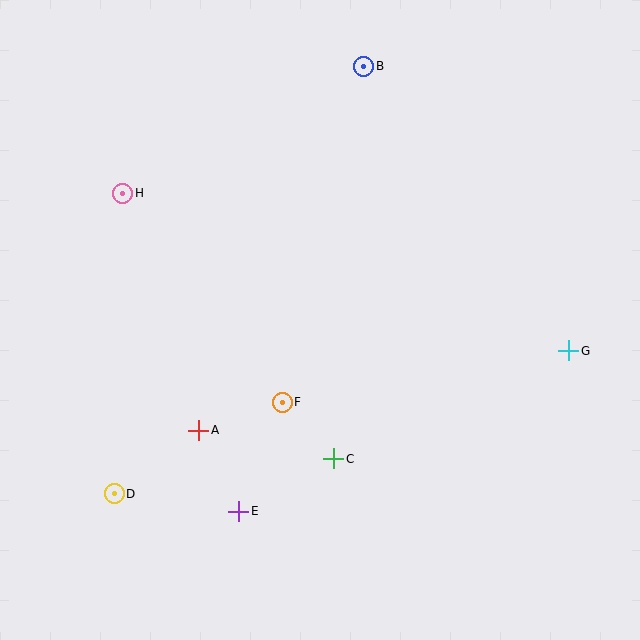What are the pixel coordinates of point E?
Point E is at (239, 511).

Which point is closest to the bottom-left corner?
Point D is closest to the bottom-left corner.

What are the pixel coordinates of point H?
Point H is at (123, 193).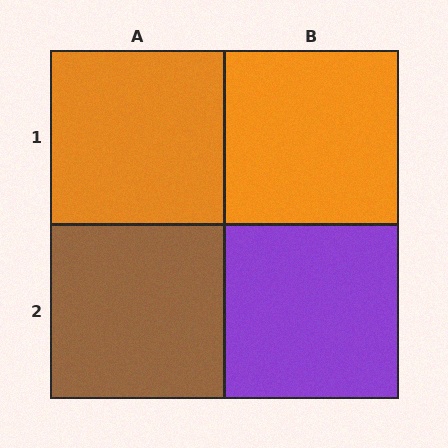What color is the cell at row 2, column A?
Brown.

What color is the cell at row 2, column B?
Purple.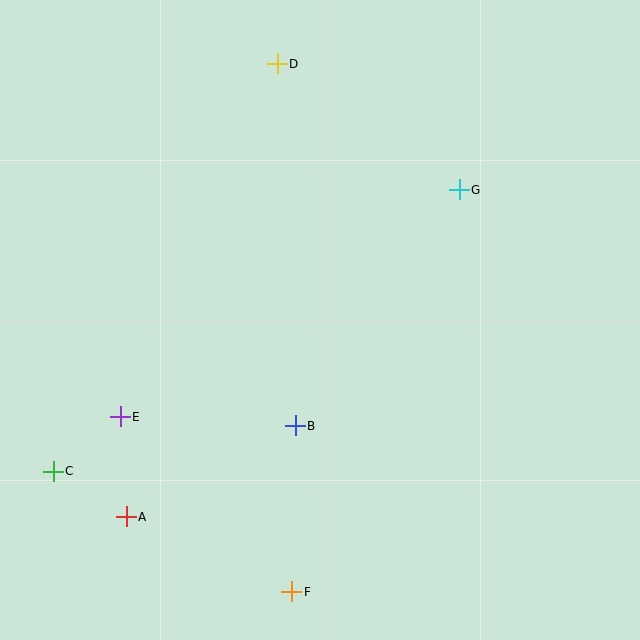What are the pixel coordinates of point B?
Point B is at (295, 426).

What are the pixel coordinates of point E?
Point E is at (120, 417).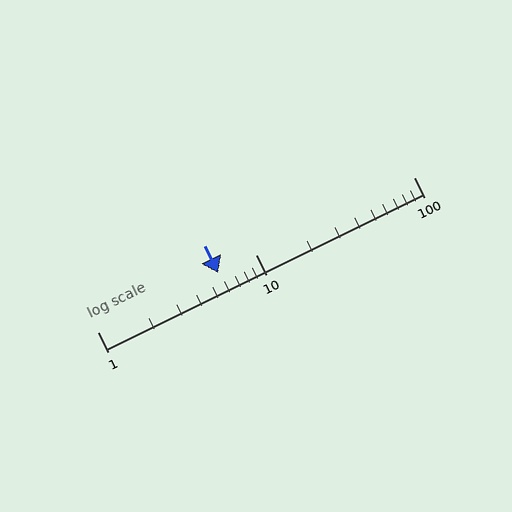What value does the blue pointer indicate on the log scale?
The pointer indicates approximately 5.8.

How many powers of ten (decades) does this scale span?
The scale spans 2 decades, from 1 to 100.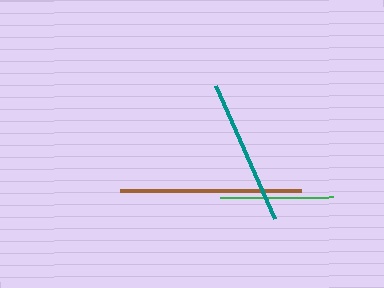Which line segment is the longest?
The brown line is the longest at approximately 181 pixels.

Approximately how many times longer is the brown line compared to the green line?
The brown line is approximately 1.6 times the length of the green line.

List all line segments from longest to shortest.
From longest to shortest: brown, teal, green.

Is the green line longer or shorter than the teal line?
The teal line is longer than the green line.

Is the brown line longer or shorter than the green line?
The brown line is longer than the green line.